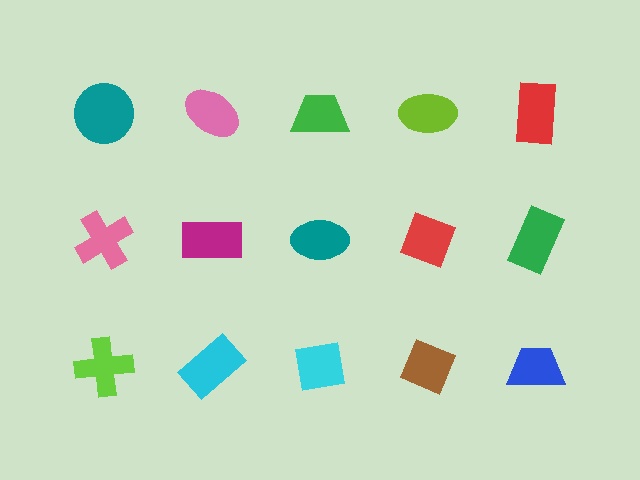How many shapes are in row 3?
5 shapes.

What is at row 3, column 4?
A brown diamond.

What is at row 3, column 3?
A cyan square.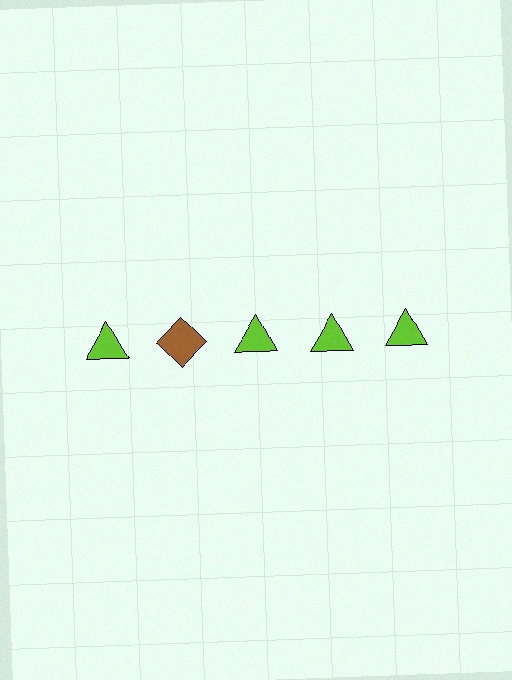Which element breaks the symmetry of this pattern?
The brown diamond in the top row, second from left column breaks the symmetry. All other shapes are lime triangles.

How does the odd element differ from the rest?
It differs in both color (brown instead of lime) and shape (diamond instead of triangle).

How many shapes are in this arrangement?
There are 5 shapes arranged in a grid pattern.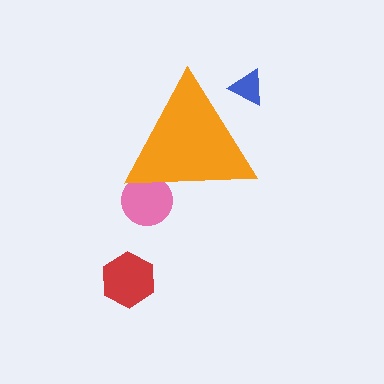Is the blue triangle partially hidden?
Yes, the blue triangle is partially hidden behind the orange triangle.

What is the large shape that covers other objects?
An orange triangle.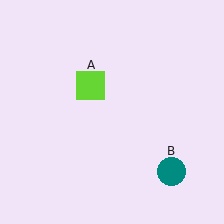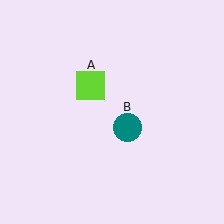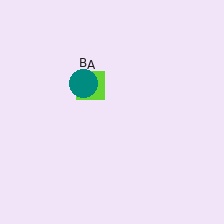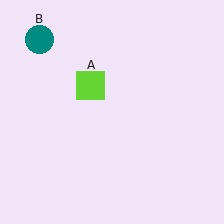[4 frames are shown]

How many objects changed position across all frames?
1 object changed position: teal circle (object B).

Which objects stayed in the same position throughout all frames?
Lime square (object A) remained stationary.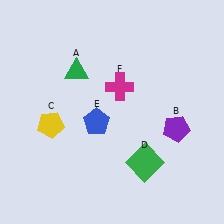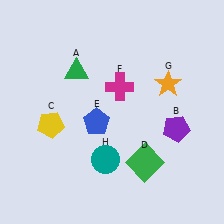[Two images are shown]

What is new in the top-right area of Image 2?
An orange star (G) was added in the top-right area of Image 2.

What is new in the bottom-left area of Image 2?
A teal circle (H) was added in the bottom-left area of Image 2.